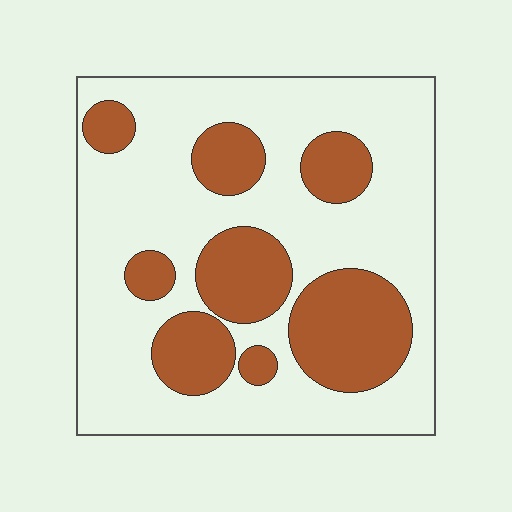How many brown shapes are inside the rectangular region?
8.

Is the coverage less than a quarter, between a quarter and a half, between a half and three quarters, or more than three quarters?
Between a quarter and a half.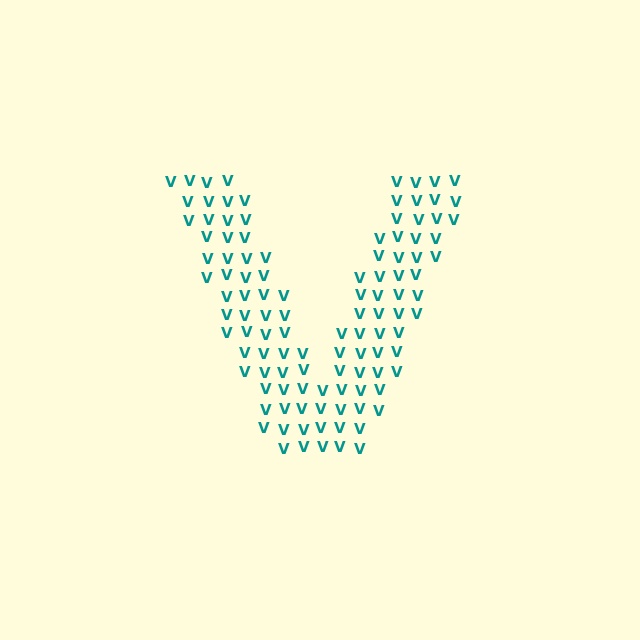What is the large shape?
The large shape is the letter V.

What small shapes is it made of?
It is made of small letter V's.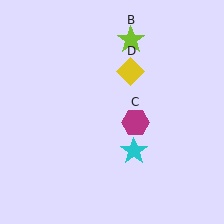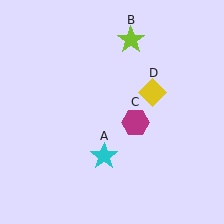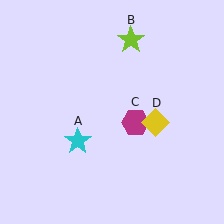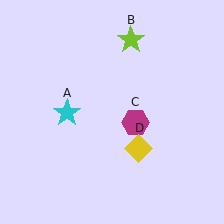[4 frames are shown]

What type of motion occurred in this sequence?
The cyan star (object A), yellow diamond (object D) rotated clockwise around the center of the scene.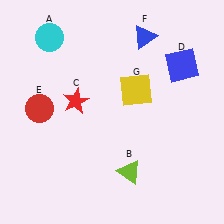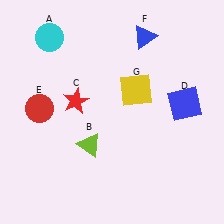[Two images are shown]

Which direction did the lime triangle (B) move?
The lime triangle (B) moved left.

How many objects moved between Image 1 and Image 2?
2 objects moved between the two images.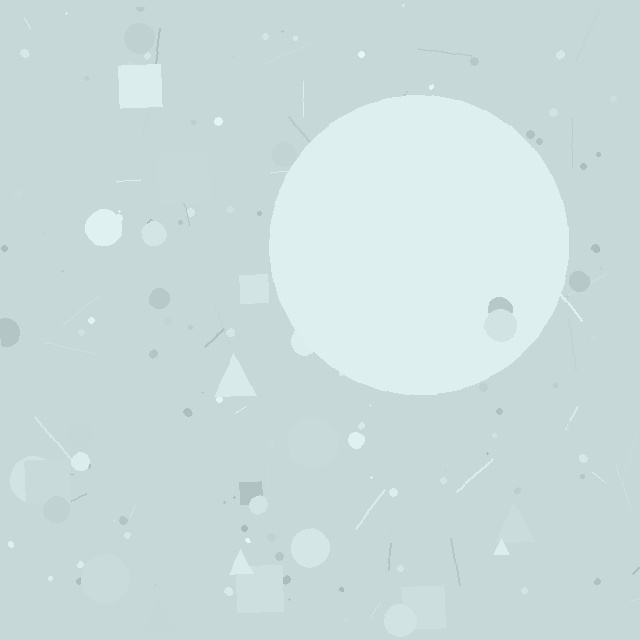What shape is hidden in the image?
A circle is hidden in the image.